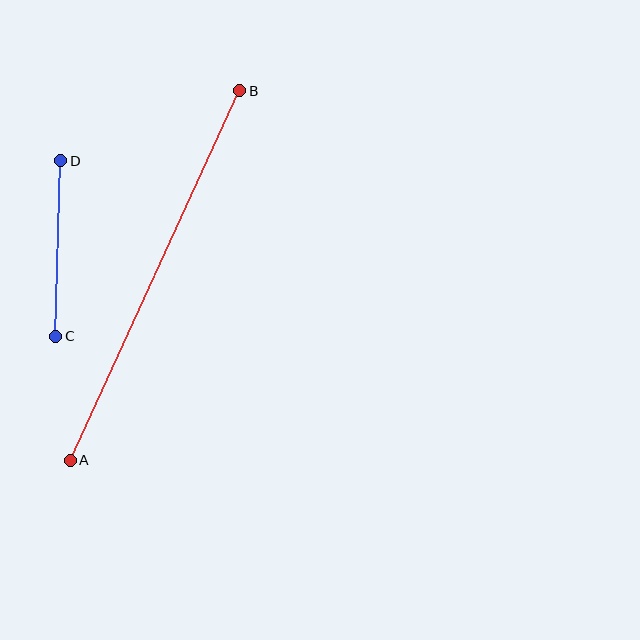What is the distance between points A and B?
The distance is approximately 407 pixels.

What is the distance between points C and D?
The distance is approximately 175 pixels.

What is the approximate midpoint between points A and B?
The midpoint is at approximately (155, 276) pixels.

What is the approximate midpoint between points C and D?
The midpoint is at approximately (58, 249) pixels.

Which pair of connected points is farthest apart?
Points A and B are farthest apart.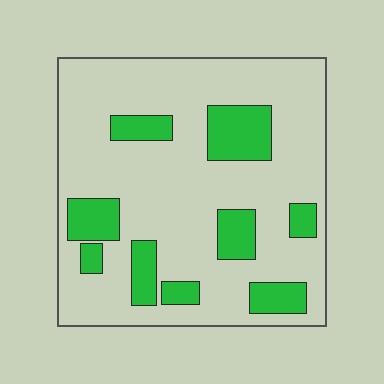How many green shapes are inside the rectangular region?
9.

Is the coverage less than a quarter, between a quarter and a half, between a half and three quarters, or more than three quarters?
Less than a quarter.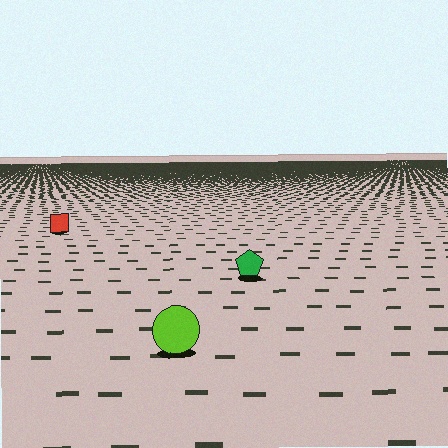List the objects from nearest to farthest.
From nearest to farthest: the lime circle, the green pentagon, the red square.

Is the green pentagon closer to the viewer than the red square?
Yes. The green pentagon is closer — you can tell from the texture gradient: the ground texture is coarser near it.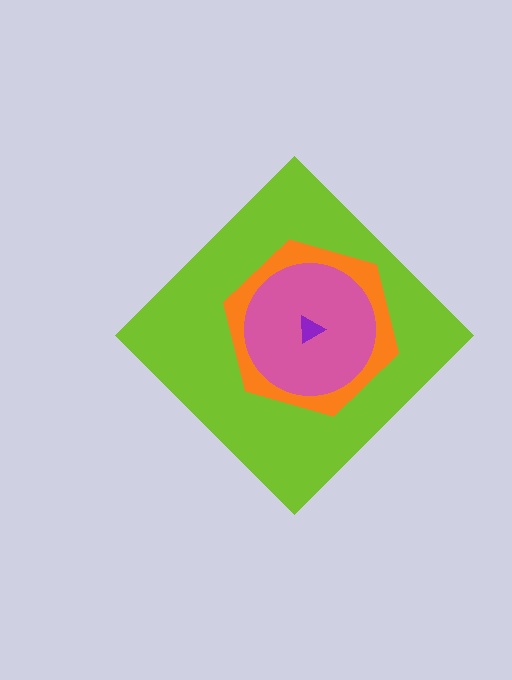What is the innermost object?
The purple triangle.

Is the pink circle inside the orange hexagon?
Yes.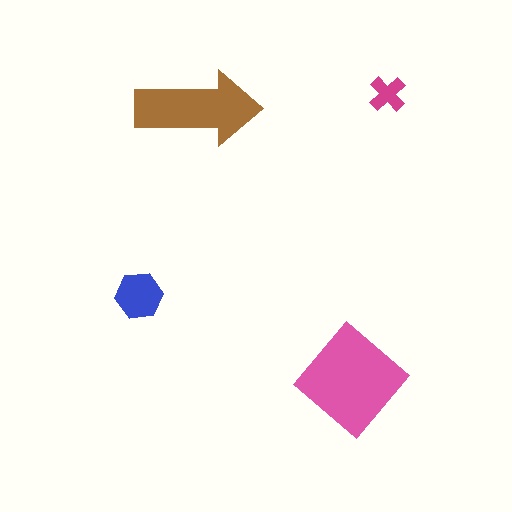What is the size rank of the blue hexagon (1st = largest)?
3rd.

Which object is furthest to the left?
The blue hexagon is leftmost.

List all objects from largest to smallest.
The pink diamond, the brown arrow, the blue hexagon, the magenta cross.